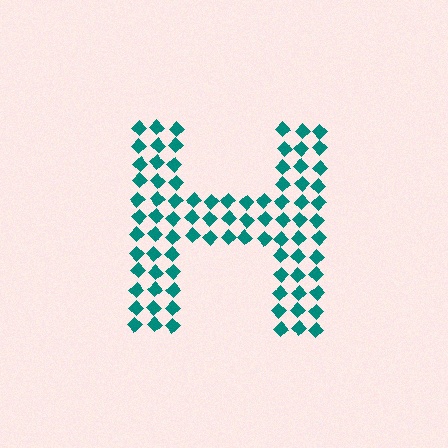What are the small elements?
The small elements are diamonds.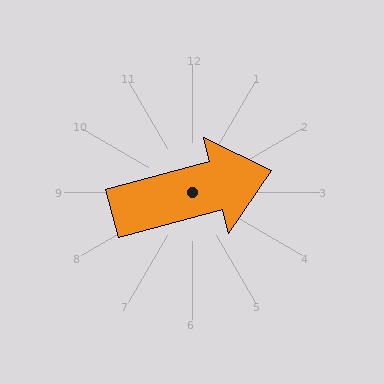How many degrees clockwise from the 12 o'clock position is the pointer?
Approximately 75 degrees.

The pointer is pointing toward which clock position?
Roughly 2 o'clock.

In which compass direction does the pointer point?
East.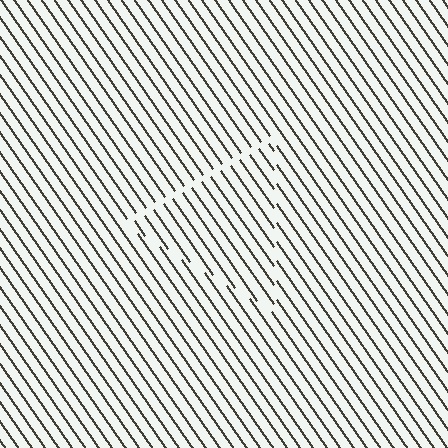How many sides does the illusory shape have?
3 sides — the line-ends trace a triangle.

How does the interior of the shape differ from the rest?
The interior of the shape contains the same grating, shifted by half a period — the contour is defined by the phase discontinuity where line-ends from the inner and outer gratings abut.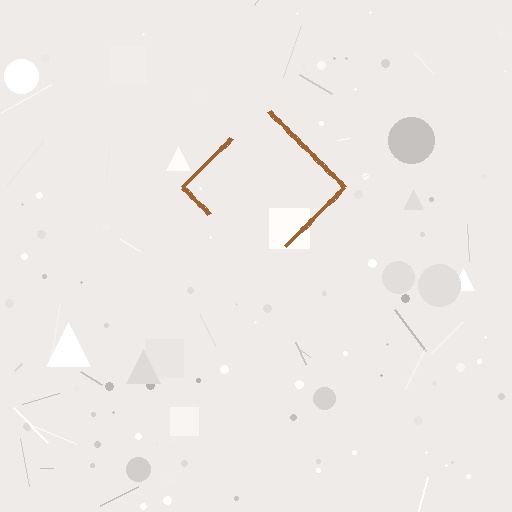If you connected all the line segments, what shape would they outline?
They would outline a diamond.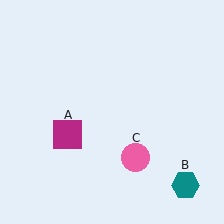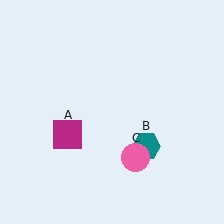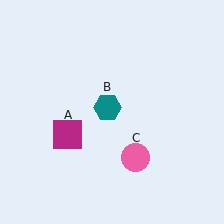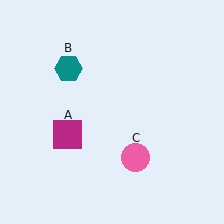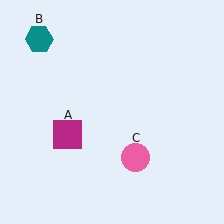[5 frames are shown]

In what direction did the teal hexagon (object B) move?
The teal hexagon (object B) moved up and to the left.